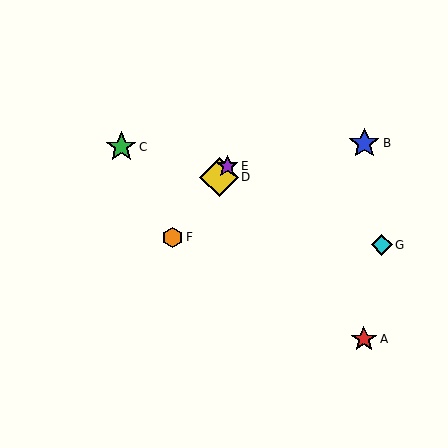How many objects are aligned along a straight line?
3 objects (D, E, F) are aligned along a straight line.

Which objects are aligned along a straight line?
Objects D, E, F are aligned along a straight line.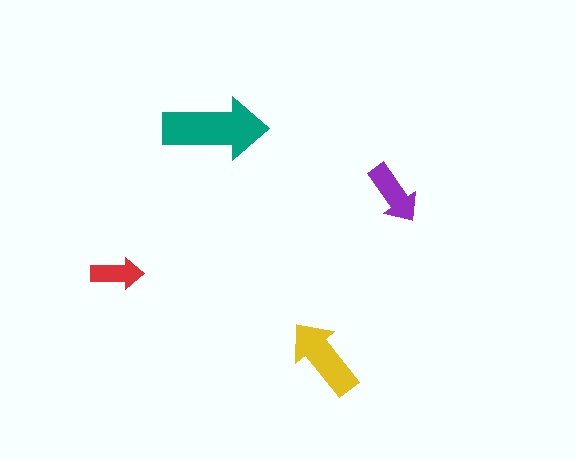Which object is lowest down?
The yellow arrow is bottommost.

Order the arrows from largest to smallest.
the teal one, the yellow one, the purple one, the red one.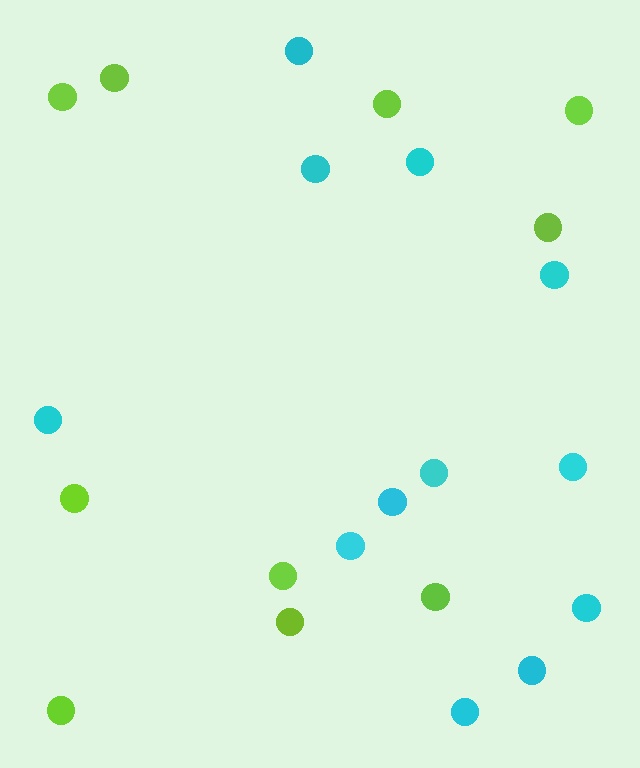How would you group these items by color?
There are 2 groups: one group of lime circles (10) and one group of cyan circles (12).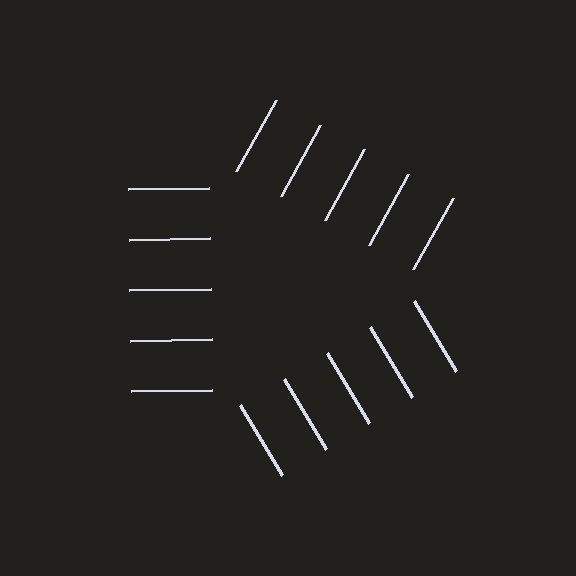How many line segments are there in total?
15 — 5 along each of the 3 edges.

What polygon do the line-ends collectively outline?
An illusory triangle — the line segments terminate on its edges but no continuous stroke is drawn.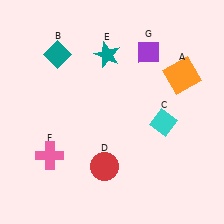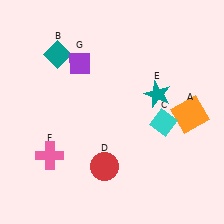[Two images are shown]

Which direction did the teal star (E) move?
The teal star (E) moved right.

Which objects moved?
The objects that moved are: the orange square (A), the teal star (E), the purple diamond (G).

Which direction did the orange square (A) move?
The orange square (A) moved down.